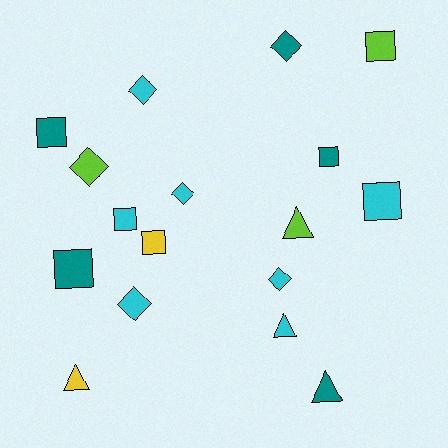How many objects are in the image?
There are 17 objects.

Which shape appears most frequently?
Square, with 7 objects.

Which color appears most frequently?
Cyan, with 7 objects.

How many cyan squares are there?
There are 2 cyan squares.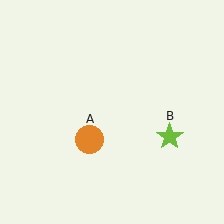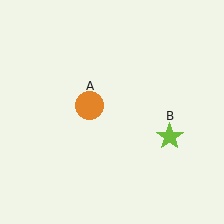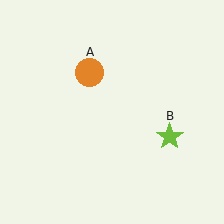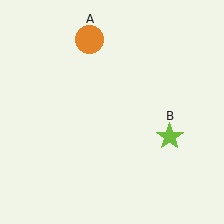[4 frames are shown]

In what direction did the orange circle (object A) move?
The orange circle (object A) moved up.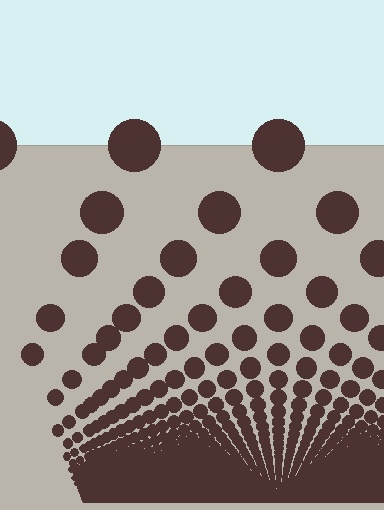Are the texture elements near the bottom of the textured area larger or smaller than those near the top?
Smaller. The gradient is inverted — elements near the bottom are smaller and denser.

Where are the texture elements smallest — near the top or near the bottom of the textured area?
Near the bottom.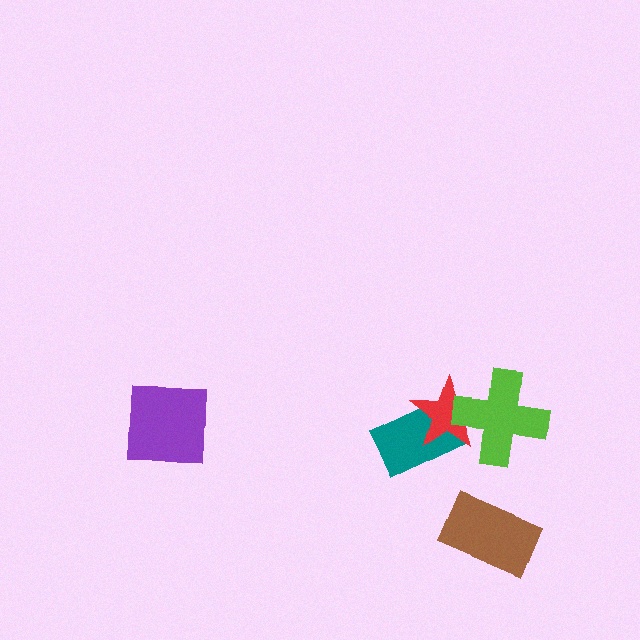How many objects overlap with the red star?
2 objects overlap with the red star.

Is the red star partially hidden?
Yes, it is partially covered by another shape.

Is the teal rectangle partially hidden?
Yes, it is partially covered by another shape.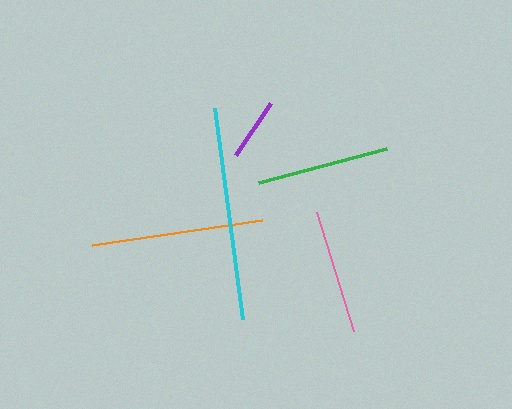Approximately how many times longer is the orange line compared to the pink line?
The orange line is approximately 1.4 times the length of the pink line.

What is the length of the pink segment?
The pink segment is approximately 125 pixels long.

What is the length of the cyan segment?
The cyan segment is approximately 214 pixels long.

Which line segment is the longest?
The cyan line is the longest at approximately 214 pixels.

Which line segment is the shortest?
The purple line is the shortest at approximately 62 pixels.